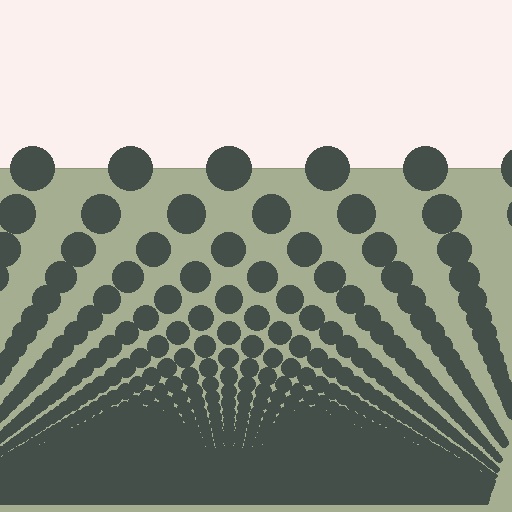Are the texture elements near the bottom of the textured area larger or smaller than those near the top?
Smaller. The gradient is inverted — elements near the bottom are smaller and denser.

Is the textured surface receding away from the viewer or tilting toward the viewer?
The surface appears to tilt toward the viewer. Texture elements get larger and sparser toward the top.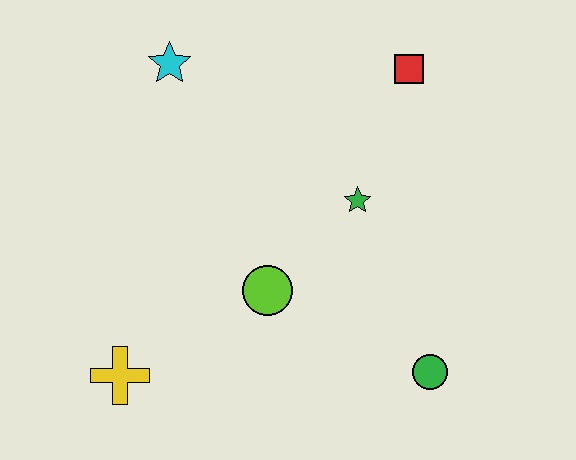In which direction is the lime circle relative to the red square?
The lime circle is below the red square.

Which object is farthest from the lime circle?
The red square is farthest from the lime circle.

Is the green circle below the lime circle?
Yes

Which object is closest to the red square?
The green star is closest to the red square.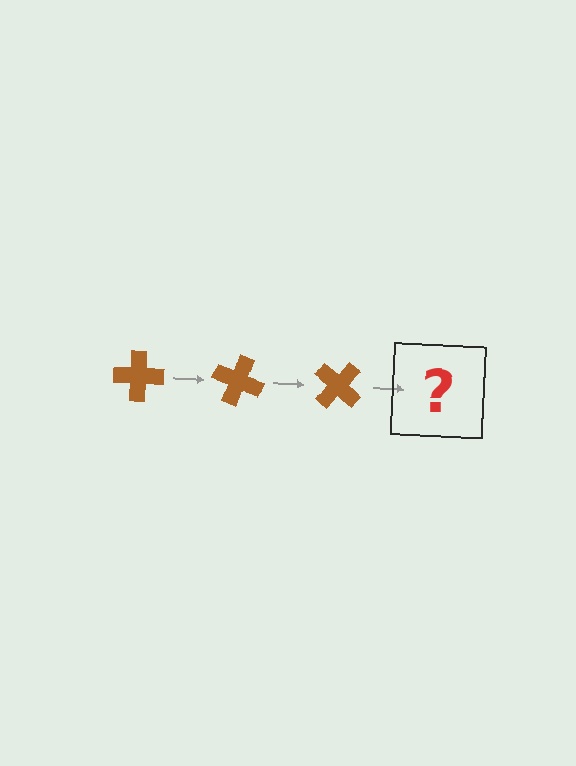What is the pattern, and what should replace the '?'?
The pattern is that the cross rotates 20 degrees each step. The '?' should be a brown cross rotated 60 degrees.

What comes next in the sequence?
The next element should be a brown cross rotated 60 degrees.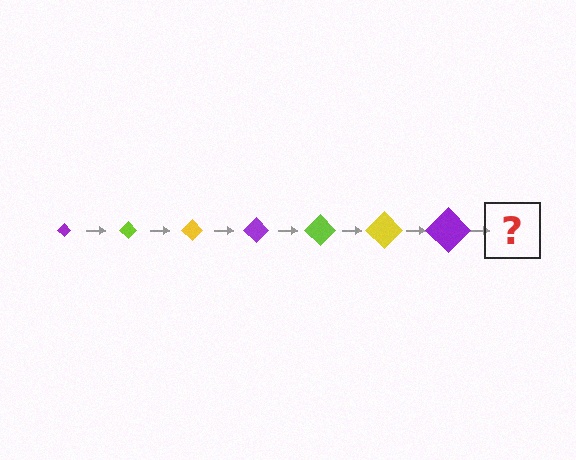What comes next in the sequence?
The next element should be a lime diamond, larger than the previous one.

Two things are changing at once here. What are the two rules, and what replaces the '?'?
The two rules are that the diamond grows larger each step and the color cycles through purple, lime, and yellow. The '?' should be a lime diamond, larger than the previous one.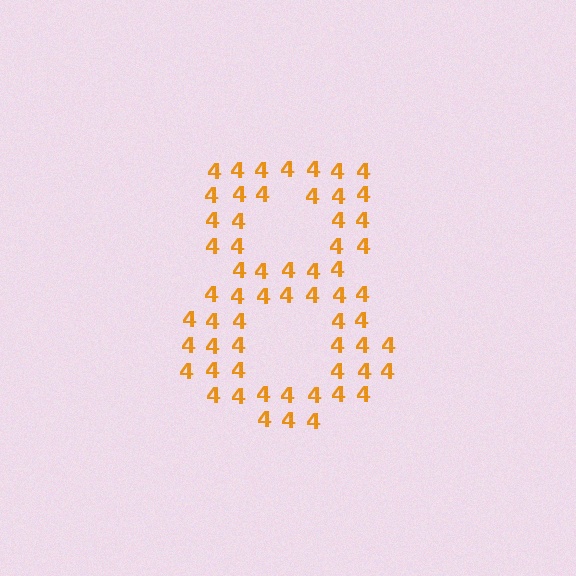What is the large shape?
The large shape is the digit 8.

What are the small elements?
The small elements are digit 4's.